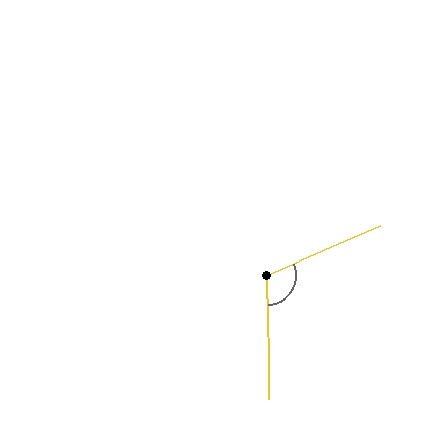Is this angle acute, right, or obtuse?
It is obtuse.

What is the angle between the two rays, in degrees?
Approximately 113 degrees.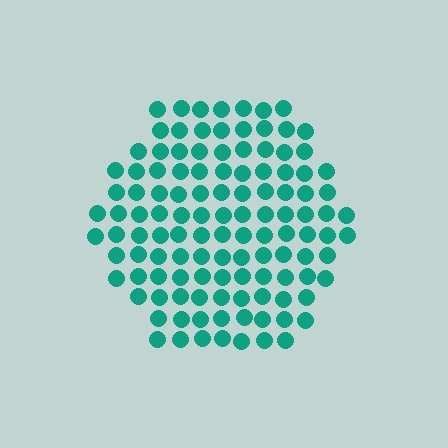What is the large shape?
The large shape is a hexagon.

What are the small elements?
The small elements are circles.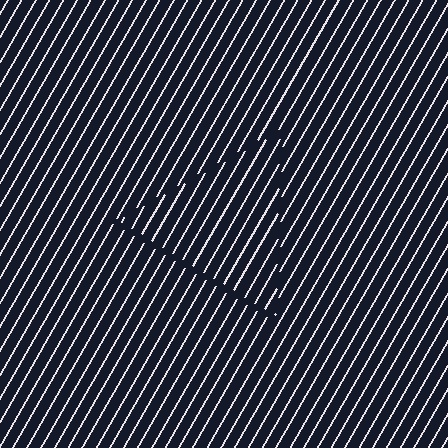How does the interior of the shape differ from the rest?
The interior of the shape contains the same grating, shifted by half a period — the contour is defined by the phase discontinuity where line-ends from the inner and outer gratings abut.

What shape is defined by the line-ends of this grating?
An illusory triangle. The interior of the shape contains the same grating, shifted by half a period — the contour is defined by the phase discontinuity where line-ends from the inner and outer gratings abut.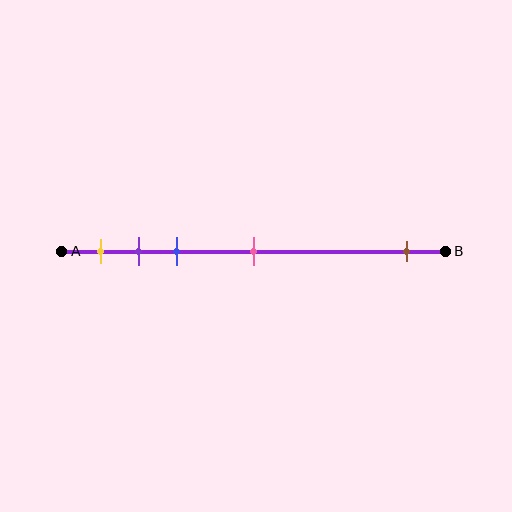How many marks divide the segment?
There are 5 marks dividing the segment.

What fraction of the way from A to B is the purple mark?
The purple mark is approximately 20% (0.2) of the way from A to B.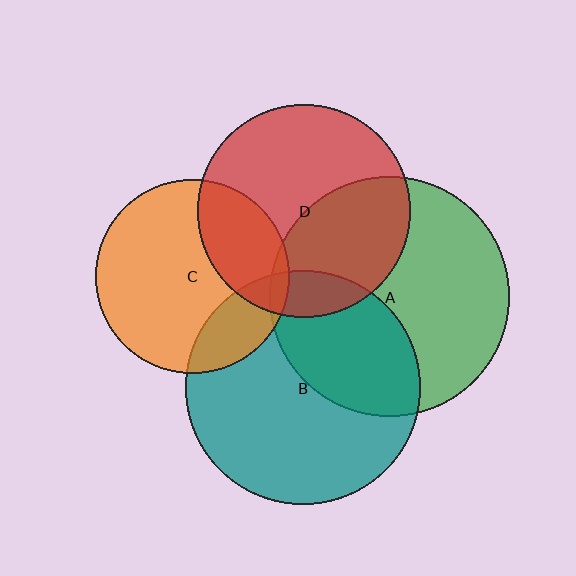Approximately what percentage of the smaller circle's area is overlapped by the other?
Approximately 25%.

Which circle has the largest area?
Circle A (green).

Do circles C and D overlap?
Yes.